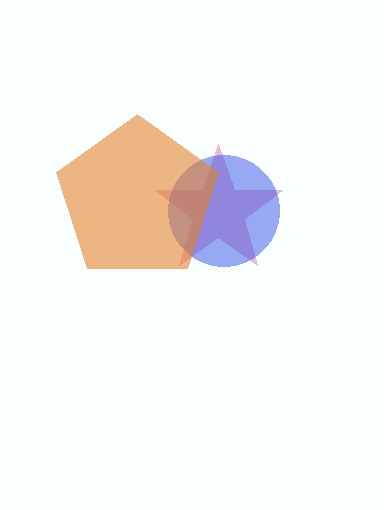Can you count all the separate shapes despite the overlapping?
Yes, there are 3 separate shapes.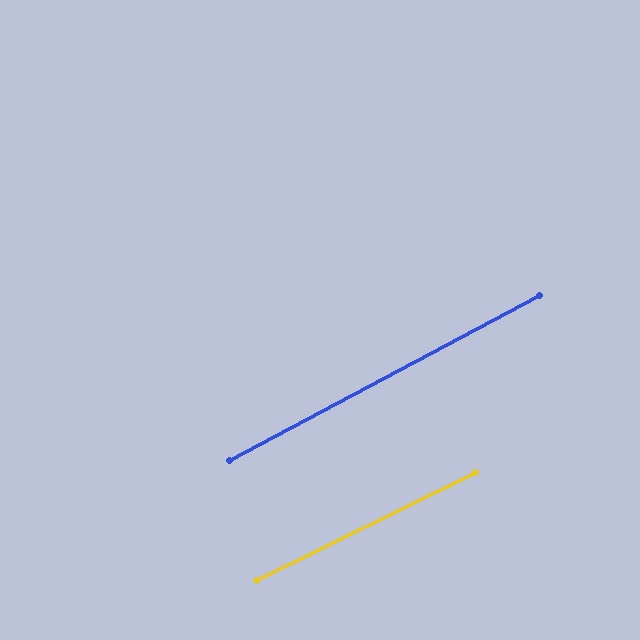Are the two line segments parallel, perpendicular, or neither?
Parallel — their directions differ by only 1.8°.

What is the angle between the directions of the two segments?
Approximately 2 degrees.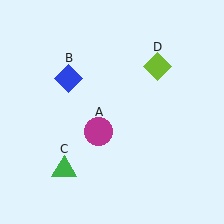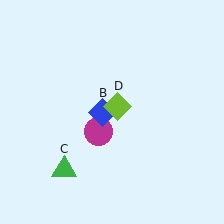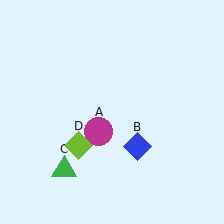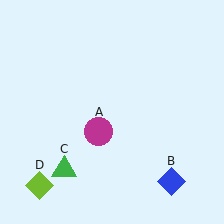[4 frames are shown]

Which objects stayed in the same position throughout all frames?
Magenta circle (object A) and green triangle (object C) remained stationary.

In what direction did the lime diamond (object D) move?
The lime diamond (object D) moved down and to the left.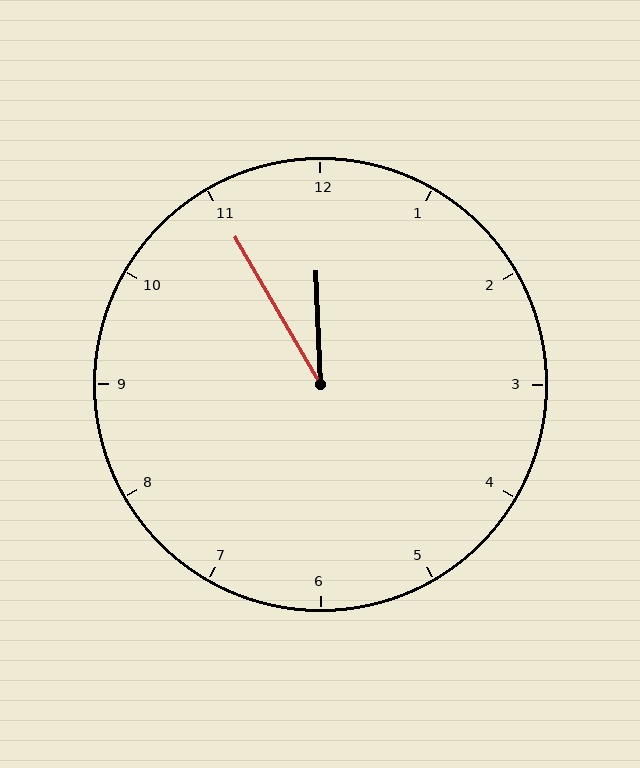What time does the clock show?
11:55.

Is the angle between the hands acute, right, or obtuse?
It is acute.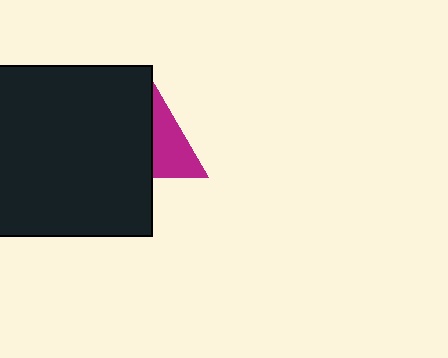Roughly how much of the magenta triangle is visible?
A small part of it is visible (roughly 36%).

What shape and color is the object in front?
The object in front is a black square.